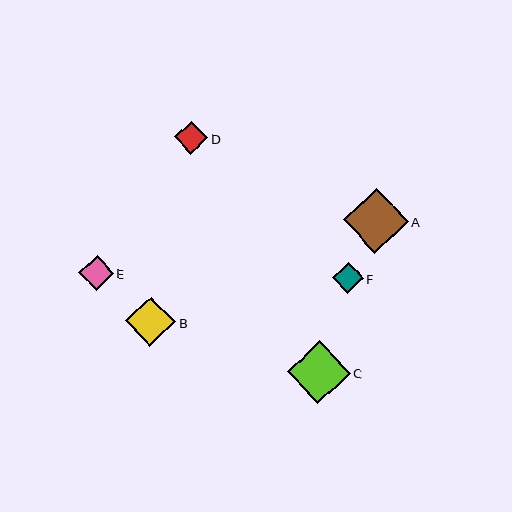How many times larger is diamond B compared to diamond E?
Diamond B is approximately 1.4 times the size of diamond E.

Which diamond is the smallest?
Diamond F is the smallest with a size of approximately 30 pixels.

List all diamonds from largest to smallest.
From largest to smallest: A, C, B, E, D, F.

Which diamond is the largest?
Diamond A is the largest with a size of approximately 65 pixels.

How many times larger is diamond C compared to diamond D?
Diamond C is approximately 1.9 times the size of diamond D.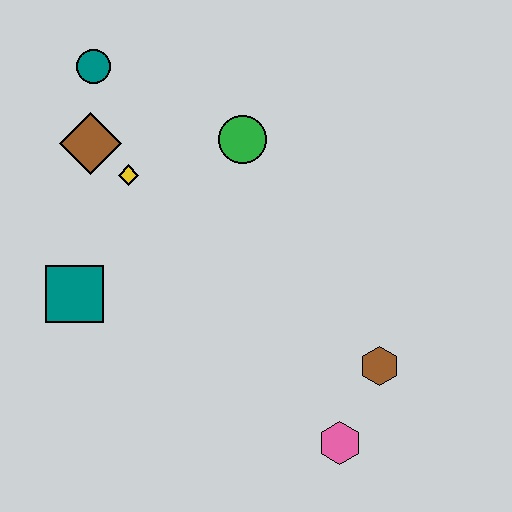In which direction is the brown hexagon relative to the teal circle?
The brown hexagon is below the teal circle.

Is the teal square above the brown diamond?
No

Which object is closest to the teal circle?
The brown diamond is closest to the teal circle.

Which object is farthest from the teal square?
The brown hexagon is farthest from the teal square.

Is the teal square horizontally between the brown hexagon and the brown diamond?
No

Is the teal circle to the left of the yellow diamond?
Yes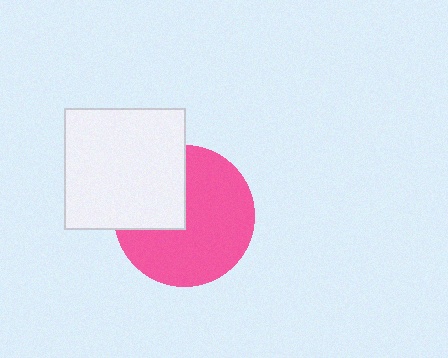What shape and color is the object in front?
The object in front is a white square.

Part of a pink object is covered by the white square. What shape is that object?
It is a circle.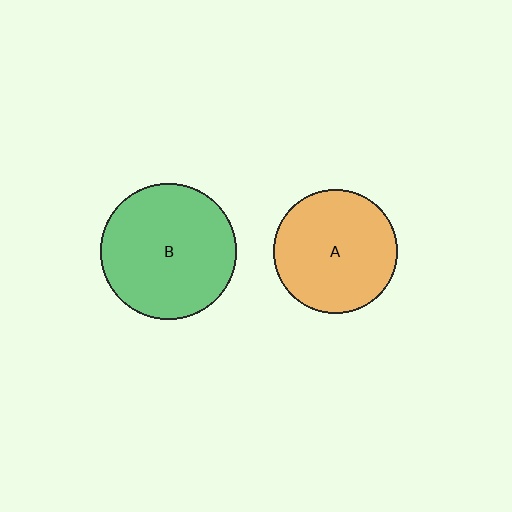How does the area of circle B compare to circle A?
Approximately 1.2 times.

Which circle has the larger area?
Circle B (green).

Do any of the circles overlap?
No, none of the circles overlap.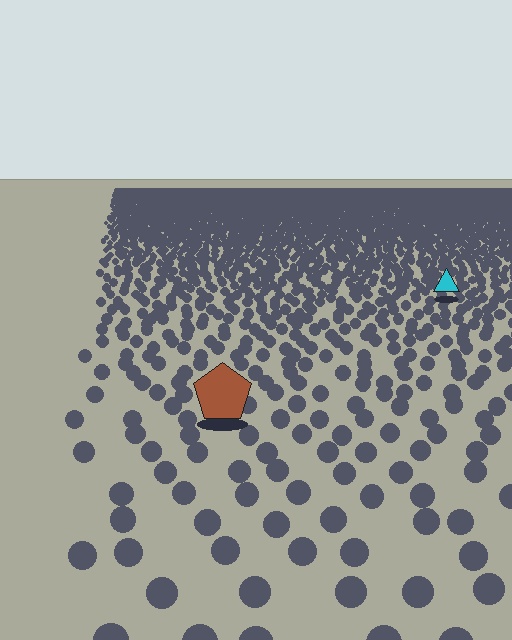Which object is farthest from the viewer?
The cyan triangle is farthest from the viewer. It appears smaller and the ground texture around it is denser.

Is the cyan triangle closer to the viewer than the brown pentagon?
No. The brown pentagon is closer — you can tell from the texture gradient: the ground texture is coarser near it.